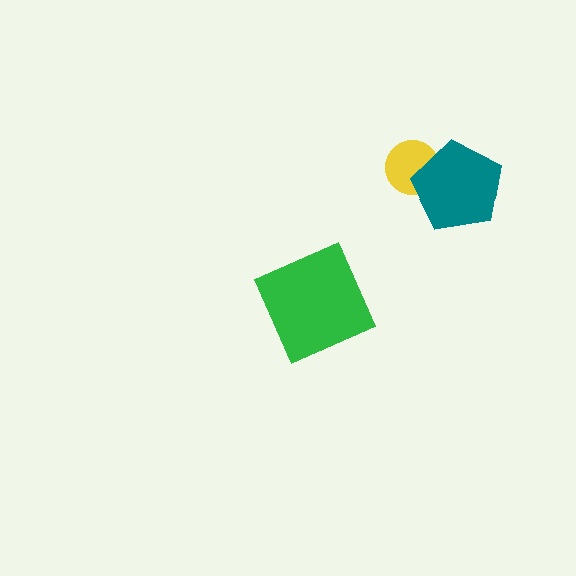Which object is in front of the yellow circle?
The teal pentagon is in front of the yellow circle.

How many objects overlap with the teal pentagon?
1 object overlaps with the teal pentagon.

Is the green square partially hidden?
No, no other shape covers it.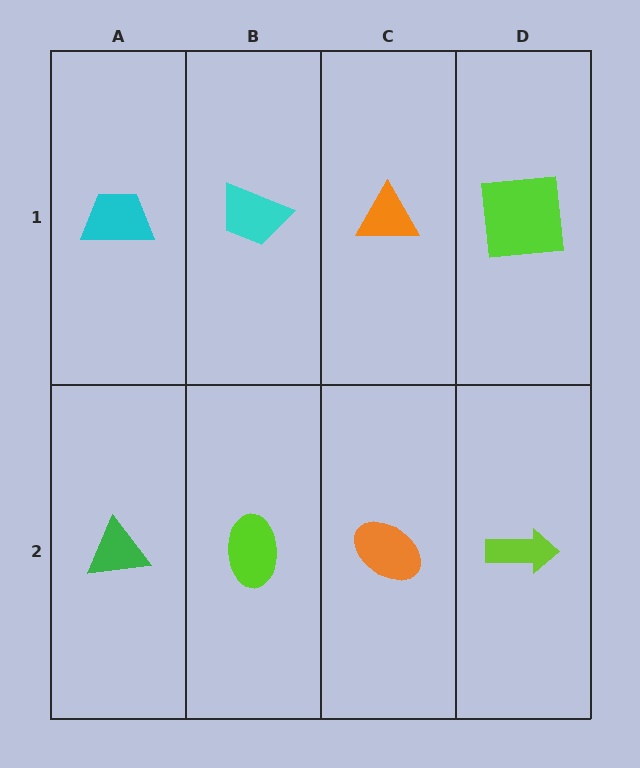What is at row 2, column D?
A lime arrow.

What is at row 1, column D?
A lime square.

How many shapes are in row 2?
4 shapes.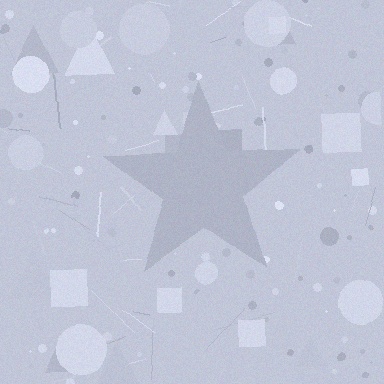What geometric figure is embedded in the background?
A star is embedded in the background.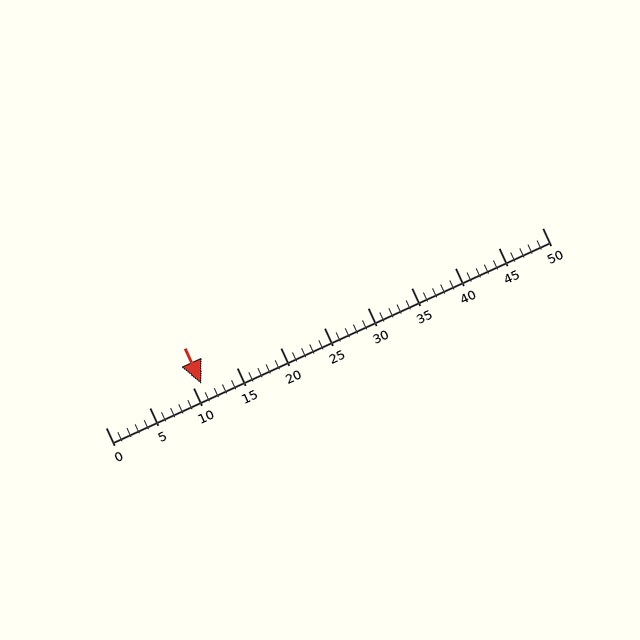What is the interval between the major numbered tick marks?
The major tick marks are spaced 5 units apart.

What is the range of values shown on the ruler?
The ruler shows values from 0 to 50.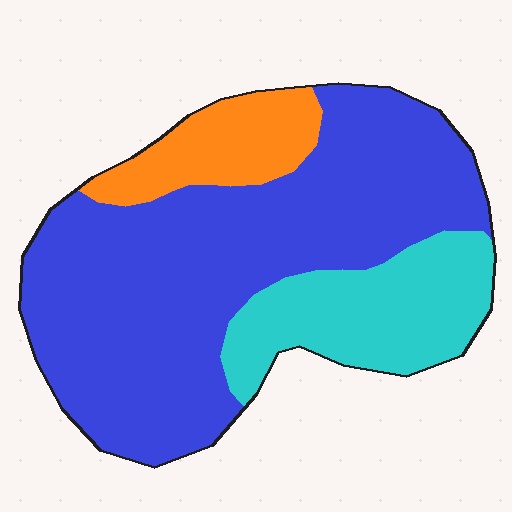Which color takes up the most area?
Blue, at roughly 65%.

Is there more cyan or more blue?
Blue.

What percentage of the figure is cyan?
Cyan covers roughly 20% of the figure.